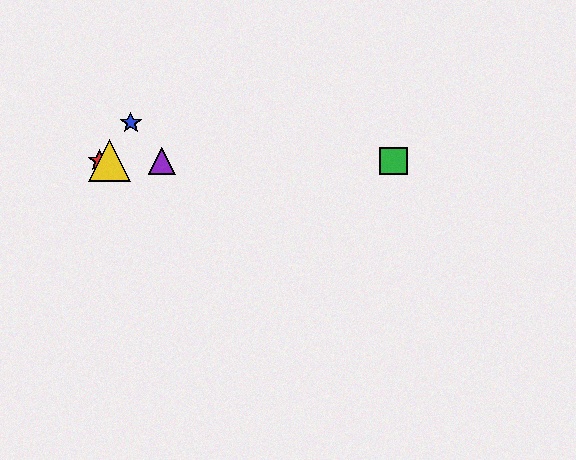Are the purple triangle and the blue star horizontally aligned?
No, the purple triangle is at y≈161 and the blue star is at y≈123.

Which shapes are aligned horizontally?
The red star, the green square, the yellow triangle, the purple triangle are aligned horizontally.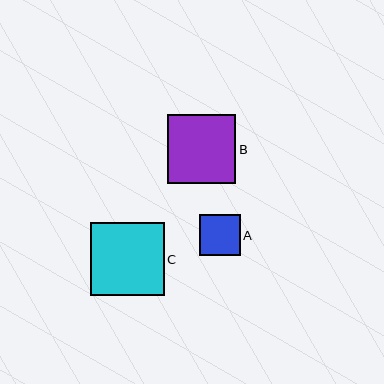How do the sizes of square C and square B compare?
Square C and square B are approximately the same size.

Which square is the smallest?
Square A is the smallest with a size of approximately 41 pixels.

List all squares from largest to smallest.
From largest to smallest: C, B, A.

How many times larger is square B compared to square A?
Square B is approximately 1.7 times the size of square A.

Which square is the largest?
Square C is the largest with a size of approximately 74 pixels.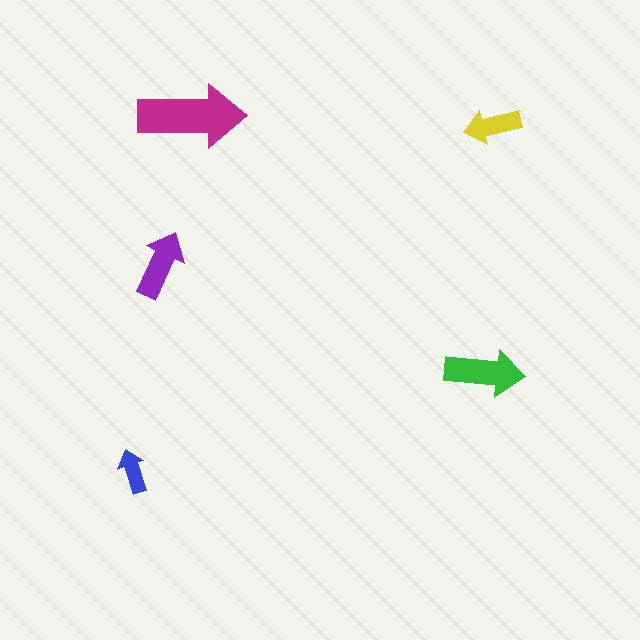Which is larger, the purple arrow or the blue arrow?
The purple one.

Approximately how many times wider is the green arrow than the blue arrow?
About 2 times wider.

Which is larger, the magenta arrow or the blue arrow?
The magenta one.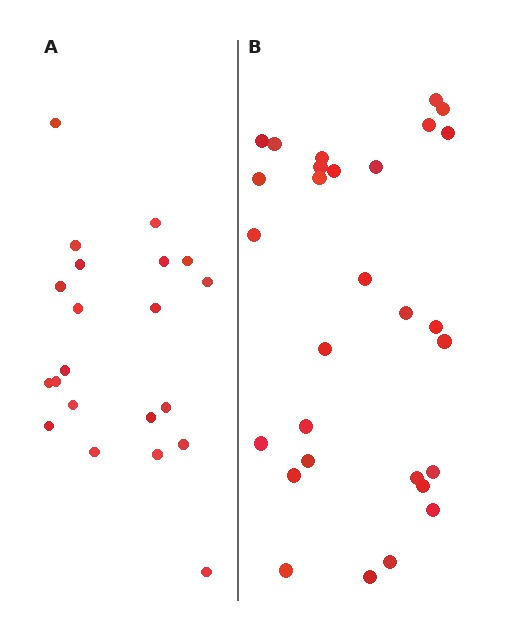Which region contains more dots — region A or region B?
Region B (the right region) has more dots.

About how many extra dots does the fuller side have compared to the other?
Region B has roughly 8 or so more dots than region A.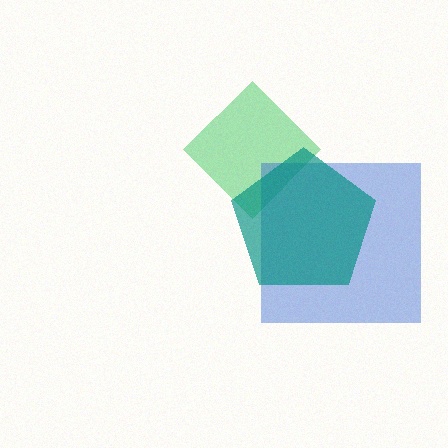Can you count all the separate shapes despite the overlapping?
Yes, there are 3 separate shapes.